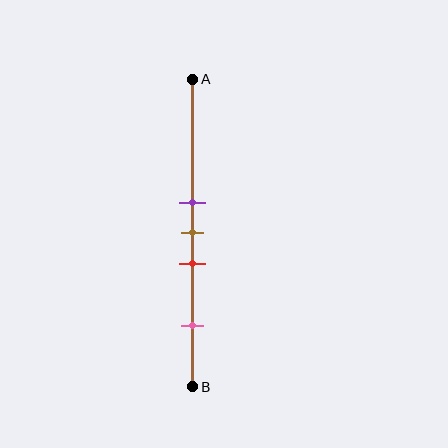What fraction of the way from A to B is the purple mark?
The purple mark is approximately 40% (0.4) of the way from A to B.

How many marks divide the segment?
There are 4 marks dividing the segment.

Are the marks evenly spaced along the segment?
No, the marks are not evenly spaced.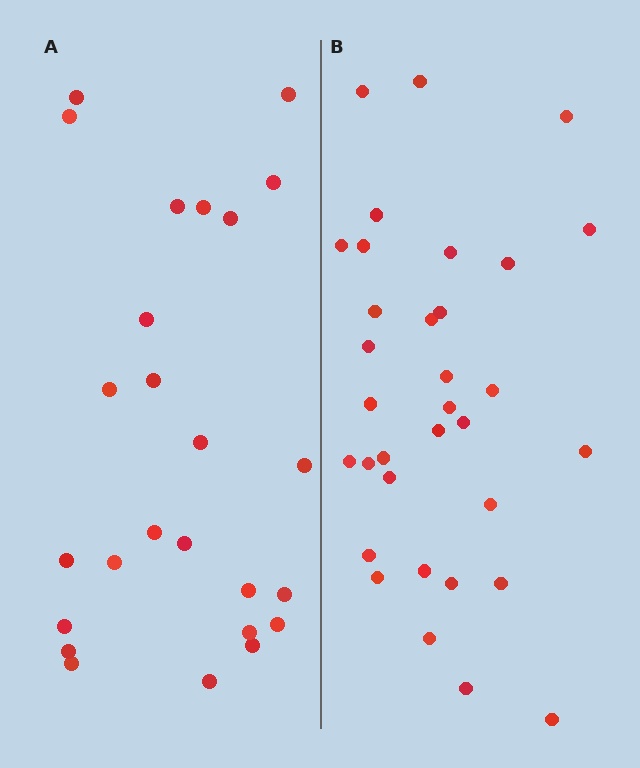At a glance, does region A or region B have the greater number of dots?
Region B (the right region) has more dots.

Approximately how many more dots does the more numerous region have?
Region B has roughly 8 or so more dots than region A.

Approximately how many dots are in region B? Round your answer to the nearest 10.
About 30 dots. (The exact count is 33, which rounds to 30.)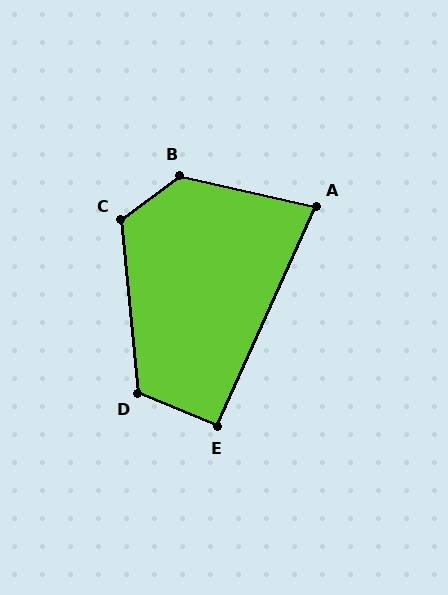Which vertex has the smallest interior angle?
A, at approximately 79 degrees.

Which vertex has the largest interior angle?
B, at approximately 131 degrees.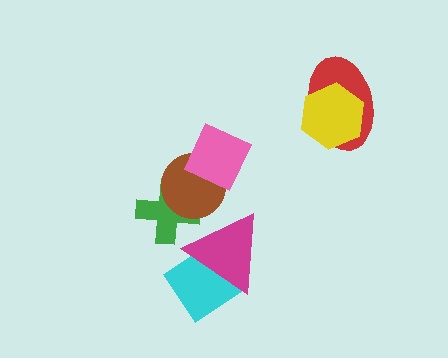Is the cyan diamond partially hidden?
Yes, it is partially covered by another shape.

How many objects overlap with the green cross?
1 object overlaps with the green cross.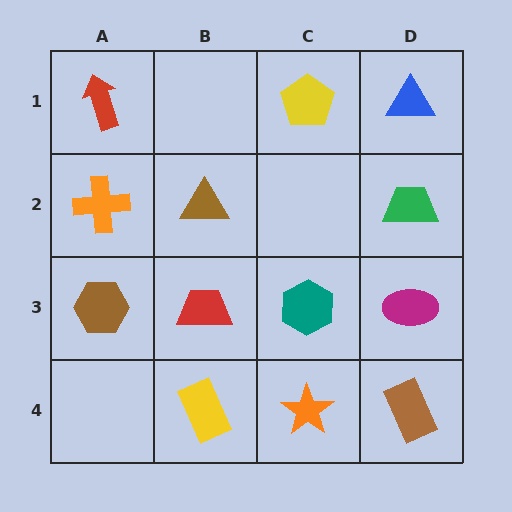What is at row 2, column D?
A green trapezoid.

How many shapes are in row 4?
3 shapes.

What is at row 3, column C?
A teal hexagon.